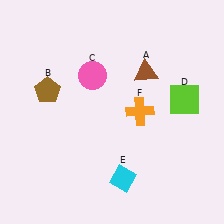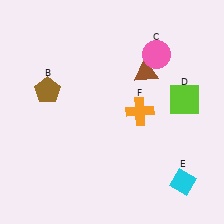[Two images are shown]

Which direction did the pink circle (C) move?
The pink circle (C) moved right.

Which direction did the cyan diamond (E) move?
The cyan diamond (E) moved right.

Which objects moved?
The objects that moved are: the pink circle (C), the cyan diamond (E).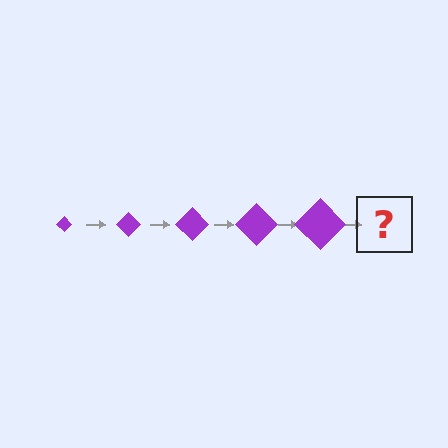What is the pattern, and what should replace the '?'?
The pattern is that the diamond gets progressively larger each step. The '?' should be a purple diamond, larger than the previous one.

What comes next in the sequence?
The next element should be a purple diamond, larger than the previous one.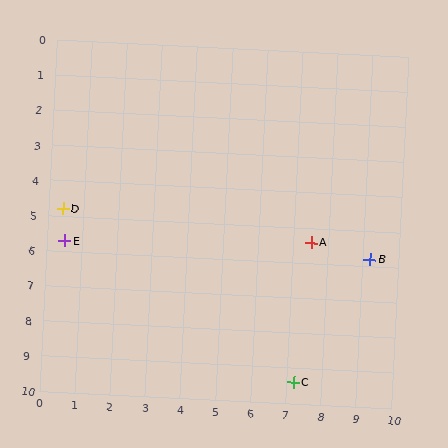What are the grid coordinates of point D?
Point D is at approximately (0.4, 4.8).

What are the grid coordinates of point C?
Point C is at approximately (7.2, 9.4).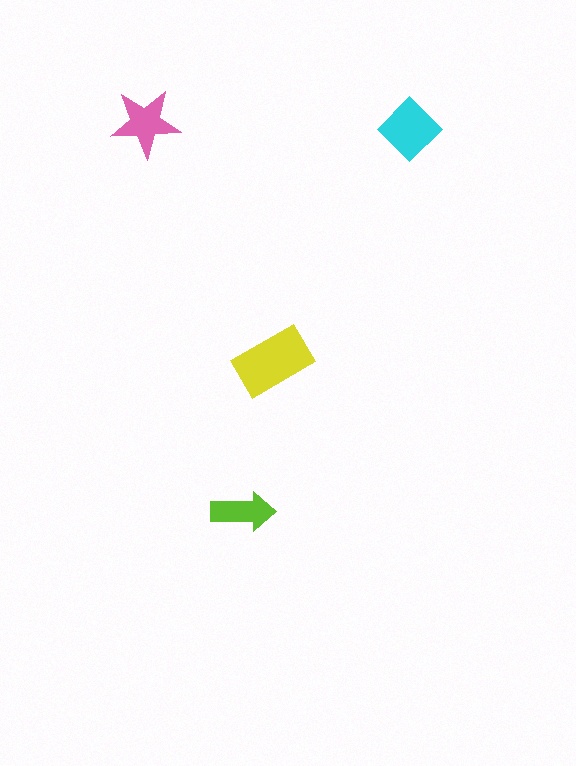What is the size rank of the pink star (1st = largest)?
3rd.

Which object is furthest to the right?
The cyan diamond is rightmost.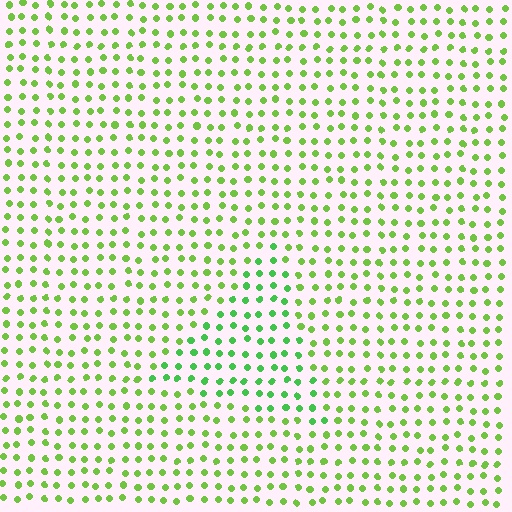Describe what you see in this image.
The image is filled with small lime elements in a uniform arrangement. A triangle-shaped region is visible where the elements are tinted to a slightly different hue, forming a subtle color boundary.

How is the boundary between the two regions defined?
The boundary is defined purely by a slight shift in hue (about 26 degrees). Spacing, size, and orientation are identical on both sides.